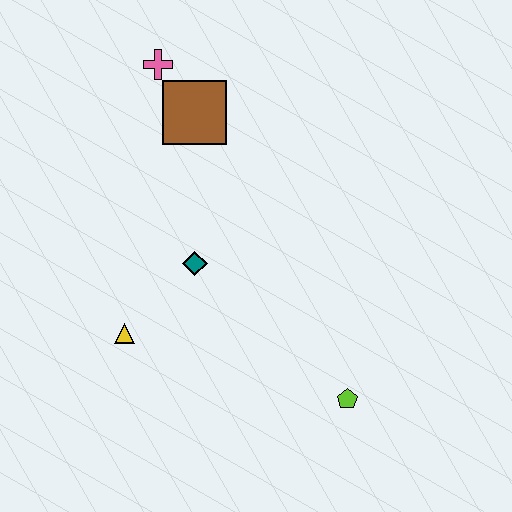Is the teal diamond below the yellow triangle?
No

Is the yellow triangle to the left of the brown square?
Yes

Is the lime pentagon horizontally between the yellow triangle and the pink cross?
No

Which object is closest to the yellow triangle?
The teal diamond is closest to the yellow triangle.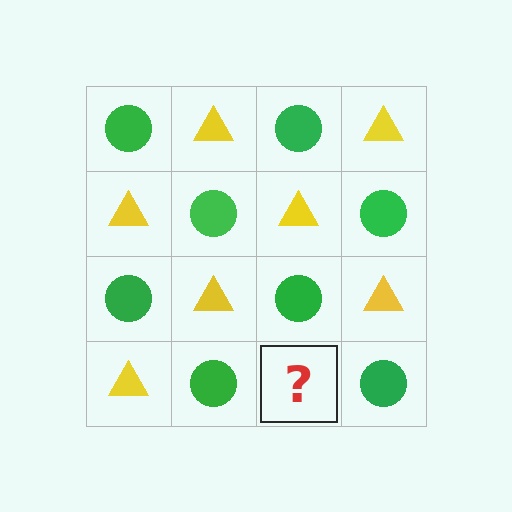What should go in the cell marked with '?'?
The missing cell should contain a yellow triangle.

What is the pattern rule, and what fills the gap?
The rule is that it alternates green circle and yellow triangle in a checkerboard pattern. The gap should be filled with a yellow triangle.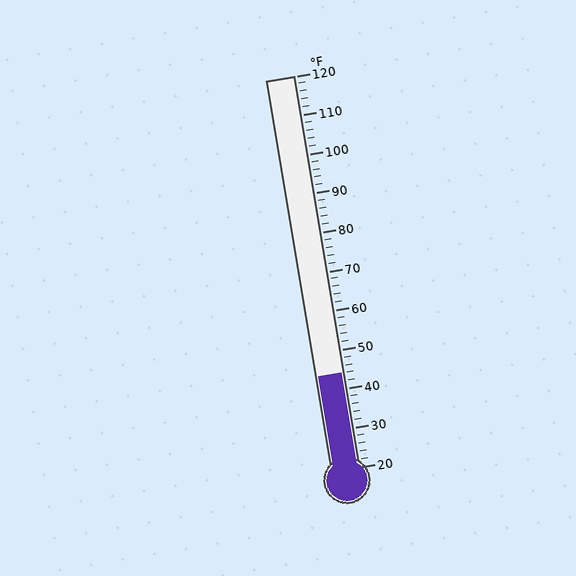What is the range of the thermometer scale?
The thermometer scale ranges from 20°F to 120°F.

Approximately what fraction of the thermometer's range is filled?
The thermometer is filled to approximately 25% of its range.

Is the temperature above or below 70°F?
The temperature is below 70°F.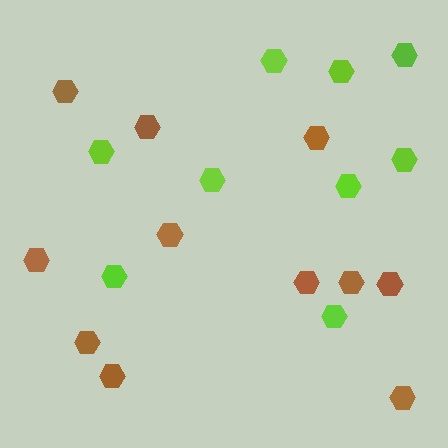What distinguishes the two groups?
There are 2 groups: one group of brown hexagons (11) and one group of lime hexagons (9).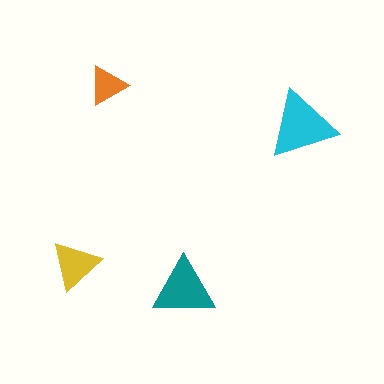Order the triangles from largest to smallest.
the cyan one, the teal one, the yellow one, the orange one.